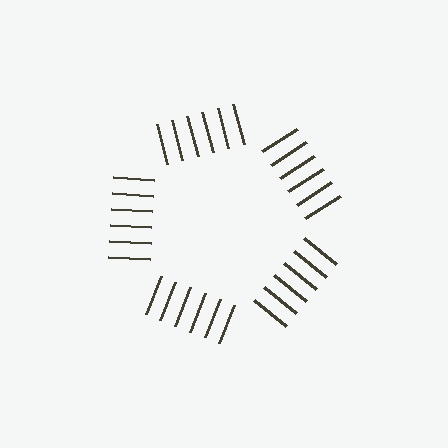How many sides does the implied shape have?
5 sides — the line-ends trace a pentagon.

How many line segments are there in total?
30 — 6 along each of the 5 edges.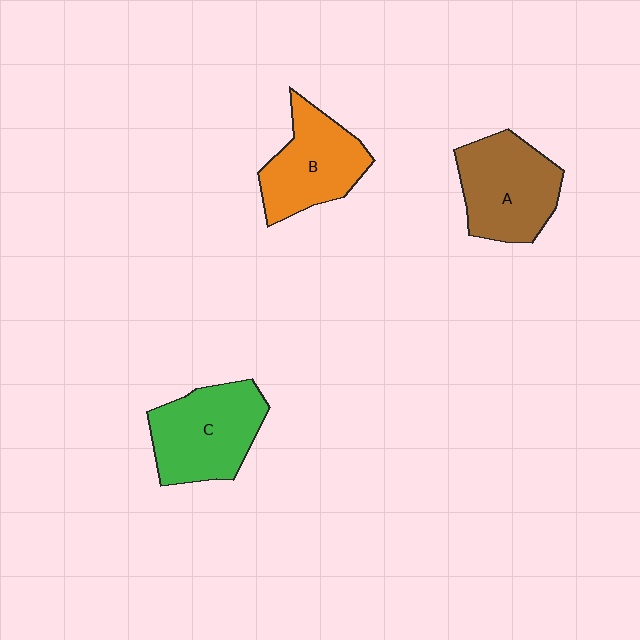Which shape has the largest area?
Shape C (green).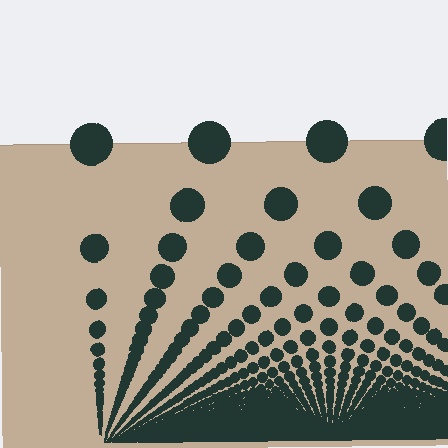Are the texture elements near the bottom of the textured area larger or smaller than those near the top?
Smaller. The gradient is inverted — elements near the bottom are smaller and denser.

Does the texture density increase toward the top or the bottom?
Density increases toward the bottom.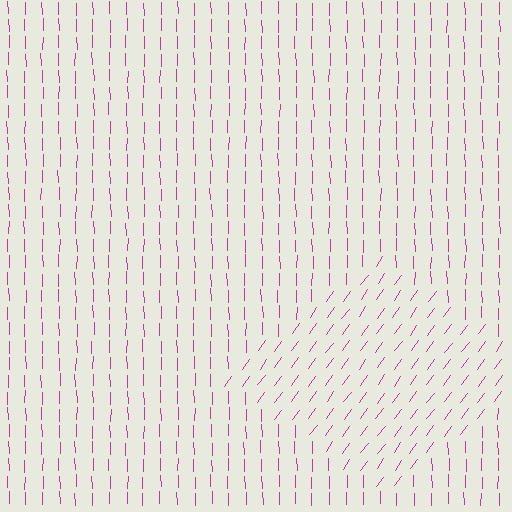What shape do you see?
I see a diamond.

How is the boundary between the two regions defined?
The boundary is defined purely by a change in line orientation (approximately 36 degrees difference). All lines are the same color and thickness.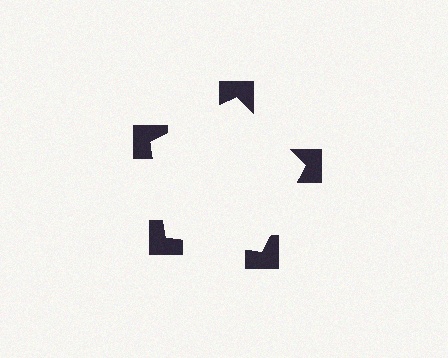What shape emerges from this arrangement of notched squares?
An illusory pentagon — its edges are inferred from the aligned wedge cuts in the notched squares, not physically drawn.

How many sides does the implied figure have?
5 sides.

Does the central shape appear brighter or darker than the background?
It typically appears slightly brighter than the background, even though no actual brightness change is drawn.